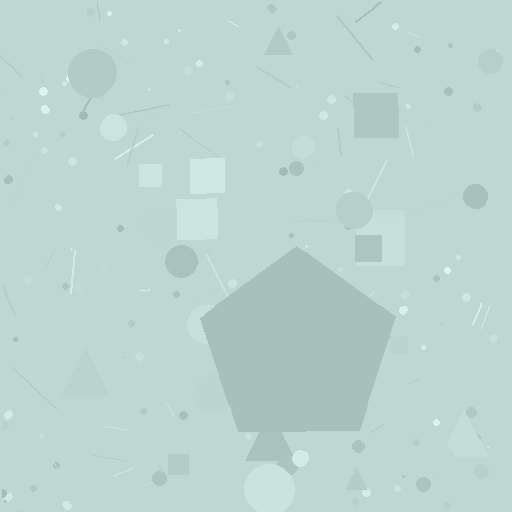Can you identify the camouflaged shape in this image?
The camouflaged shape is a pentagon.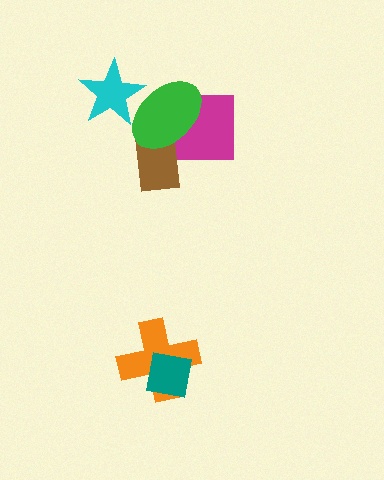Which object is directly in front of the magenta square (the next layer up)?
The brown rectangle is directly in front of the magenta square.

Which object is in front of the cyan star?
The green ellipse is in front of the cyan star.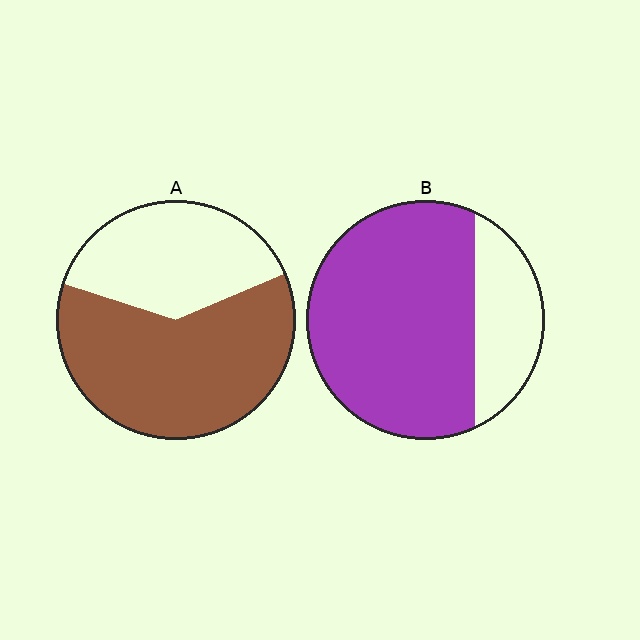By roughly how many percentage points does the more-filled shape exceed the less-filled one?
By roughly 15 percentage points (B over A).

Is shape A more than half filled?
Yes.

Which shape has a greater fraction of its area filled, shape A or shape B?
Shape B.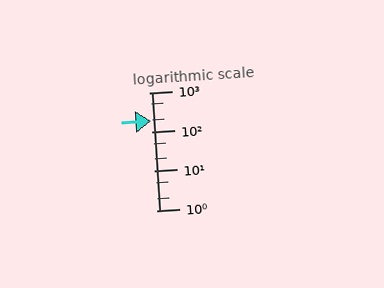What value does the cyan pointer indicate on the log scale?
The pointer indicates approximately 190.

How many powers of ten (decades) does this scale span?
The scale spans 3 decades, from 1 to 1000.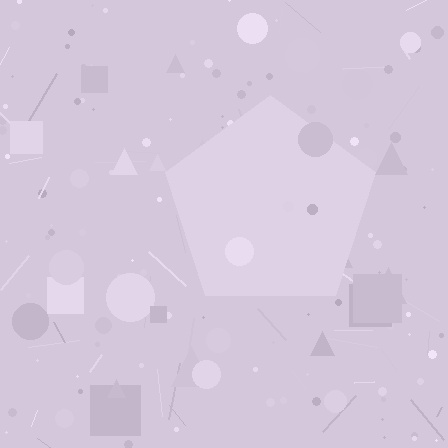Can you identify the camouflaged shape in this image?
The camouflaged shape is a pentagon.